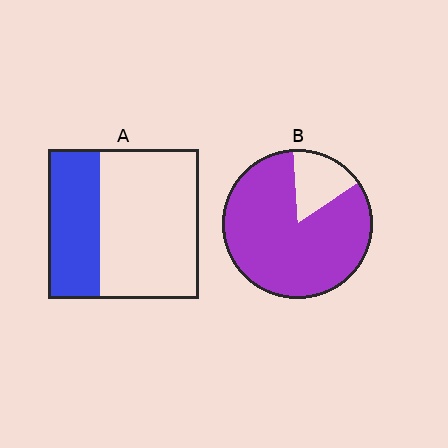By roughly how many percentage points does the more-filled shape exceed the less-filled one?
By roughly 50 percentage points (B over A).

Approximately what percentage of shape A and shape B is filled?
A is approximately 35% and B is approximately 85%.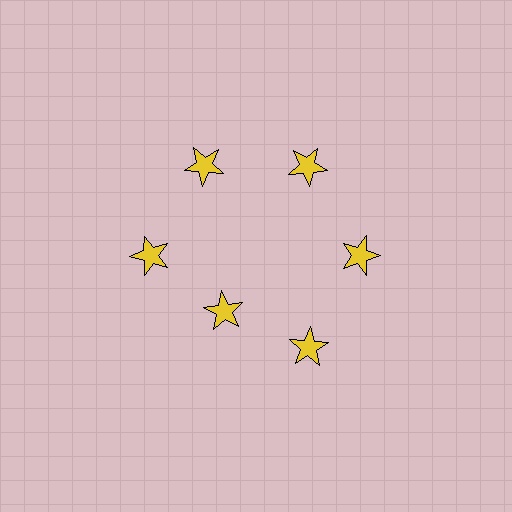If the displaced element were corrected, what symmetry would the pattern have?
It would have 6-fold rotational symmetry — the pattern would map onto itself every 60 degrees.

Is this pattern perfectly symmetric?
No. The 6 yellow stars are arranged in a ring, but one element near the 7 o'clock position is pulled inward toward the center, breaking the 6-fold rotational symmetry.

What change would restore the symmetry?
The symmetry would be restored by moving it outward, back onto the ring so that all 6 stars sit at equal angles and equal distance from the center.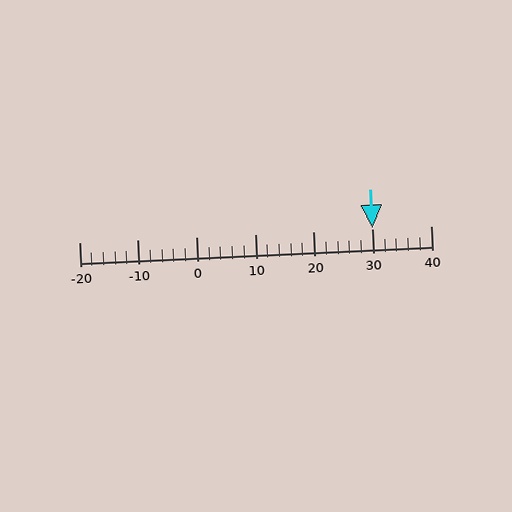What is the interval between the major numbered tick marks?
The major tick marks are spaced 10 units apart.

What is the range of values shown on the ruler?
The ruler shows values from -20 to 40.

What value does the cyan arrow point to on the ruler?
The cyan arrow points to approximately 30.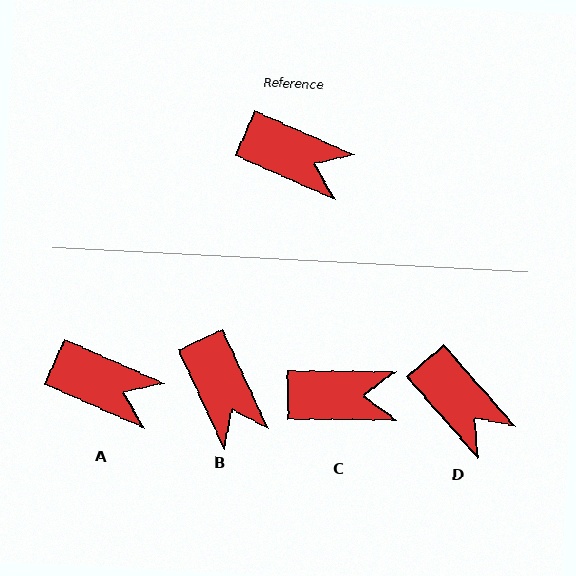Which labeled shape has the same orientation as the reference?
A.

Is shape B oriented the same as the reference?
No, it is off by about 41 degrees.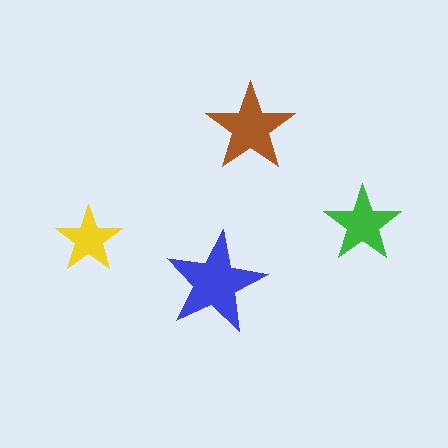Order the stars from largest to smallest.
the blue one, the brown one, the green one, the yellow one.